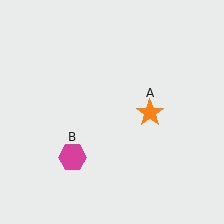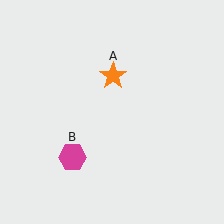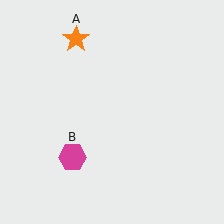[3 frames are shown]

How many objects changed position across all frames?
1 object changed position: orange star (object A).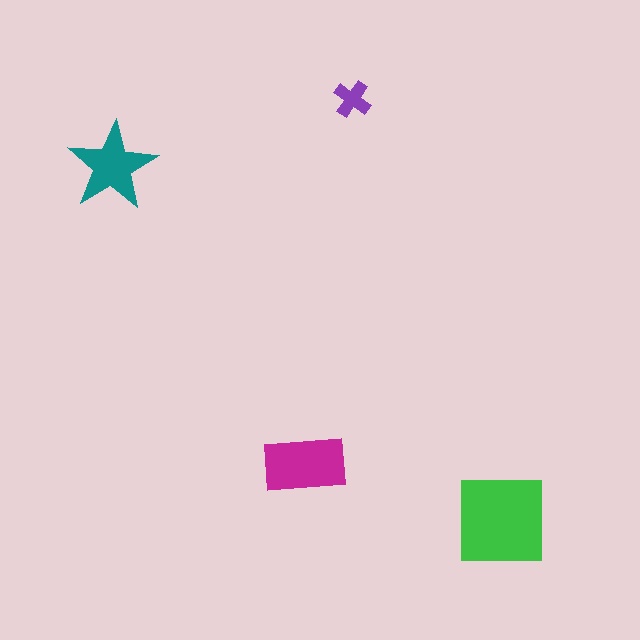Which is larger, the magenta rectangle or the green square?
The green square.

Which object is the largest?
The green square.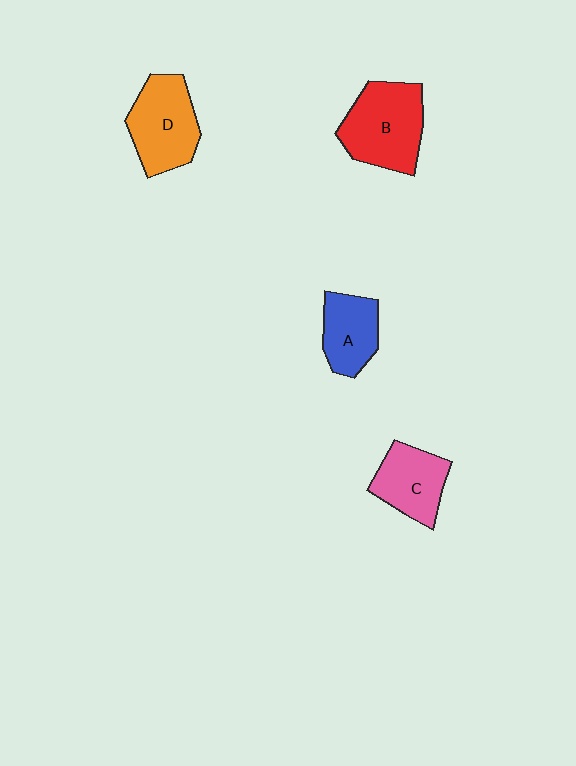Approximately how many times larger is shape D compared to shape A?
Approximately 1.4 times.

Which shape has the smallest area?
Shape A (blue).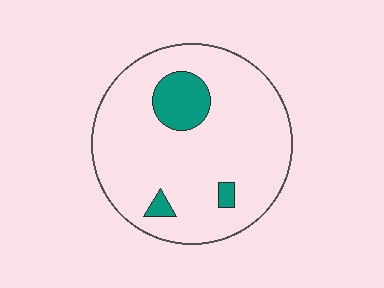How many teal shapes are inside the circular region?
3.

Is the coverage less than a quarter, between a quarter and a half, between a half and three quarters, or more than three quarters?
Less than a quarter.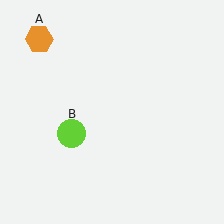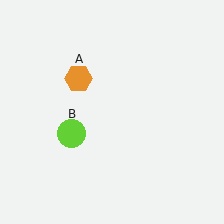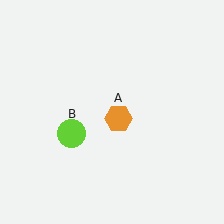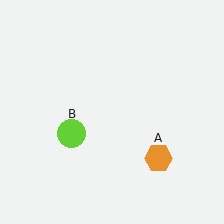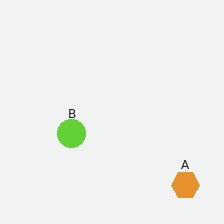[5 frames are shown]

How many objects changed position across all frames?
1 object changed position: orange hexagon (object A).